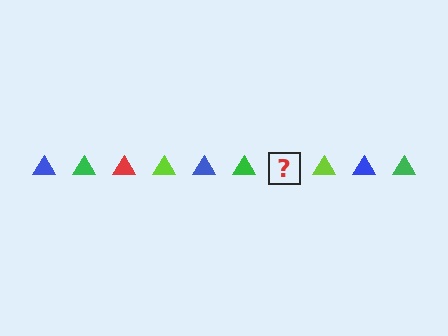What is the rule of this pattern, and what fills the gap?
The rule is that the pattern cycles through blue, green, red, lime triangles. The gap should be filled with a red triangle.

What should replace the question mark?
The question mark should be replaced with a red triangle.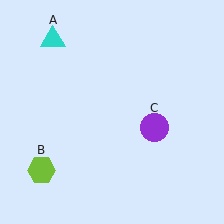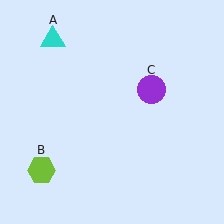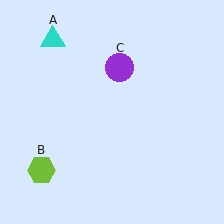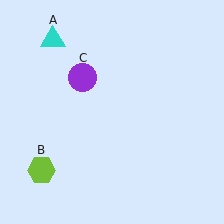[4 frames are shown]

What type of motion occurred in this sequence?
The purple circle (object C) rotated counterclockwise around the center of the scene.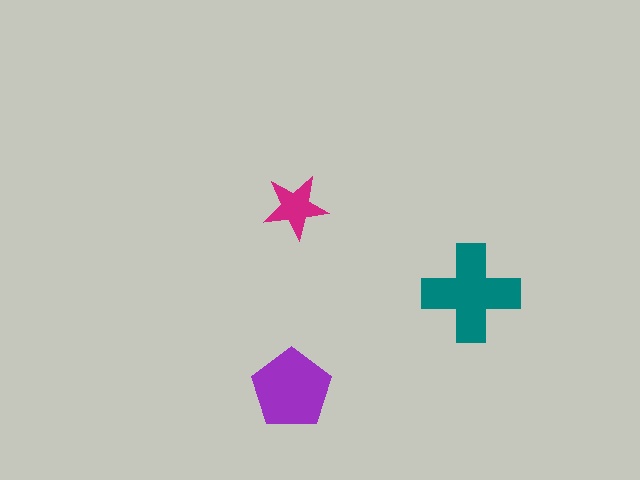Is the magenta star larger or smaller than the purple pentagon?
Smaller.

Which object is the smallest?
The magenta star.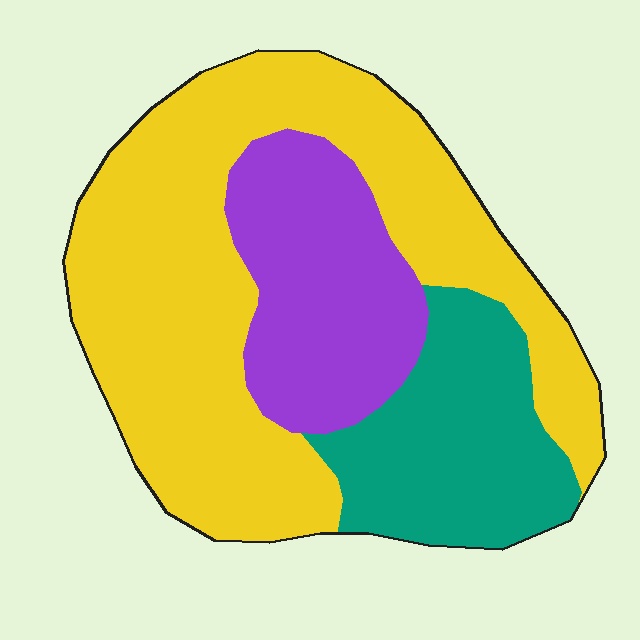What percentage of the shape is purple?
Purple takes up between a sixth and a third of the shape.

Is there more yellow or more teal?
Yellow.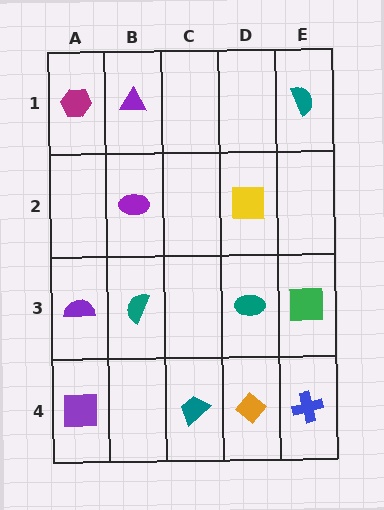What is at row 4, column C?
A teal trapezoid.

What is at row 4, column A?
A purple square.